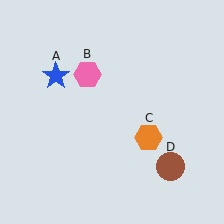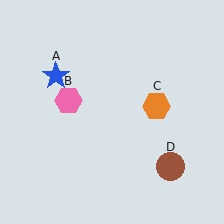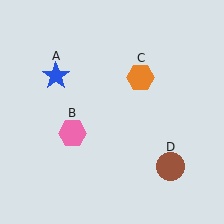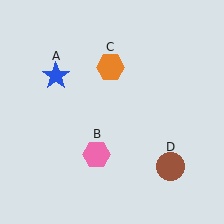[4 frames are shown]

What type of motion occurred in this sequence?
The pink hexagon (object B), orange hexagon (object C) rotated counterclockwise around the center of the scene.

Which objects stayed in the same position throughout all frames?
Blue star (object A) and brown circle (object D) remained stationary.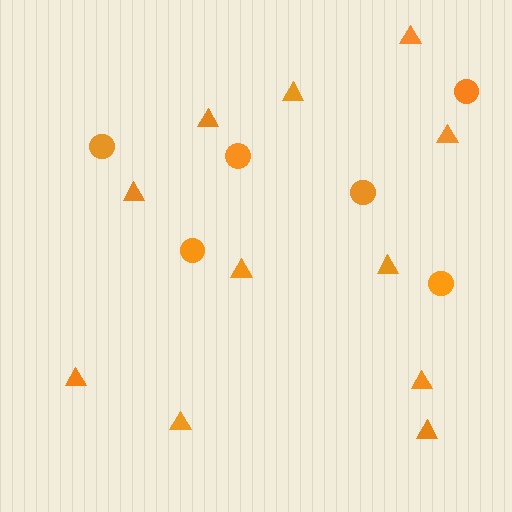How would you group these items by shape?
There are 2 groups: one group of circles (6) and one group of triangles (11).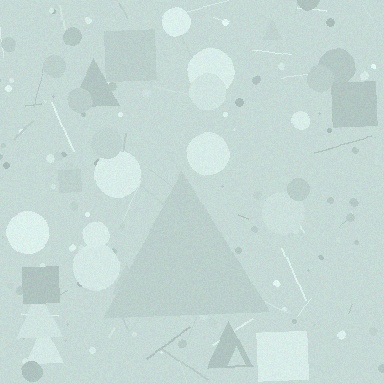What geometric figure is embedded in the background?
A triangle is embedded in the background.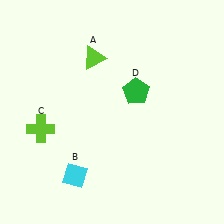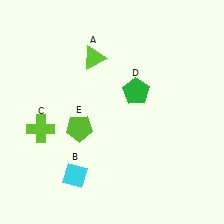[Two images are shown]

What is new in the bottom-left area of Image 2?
A lime pentagon (E) was added in the bottom-left area of Image 2.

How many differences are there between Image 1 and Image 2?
There is 1 difference between the two images.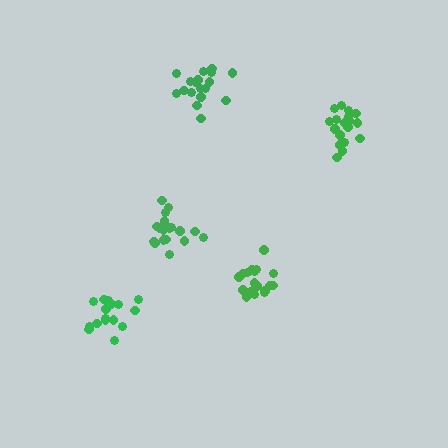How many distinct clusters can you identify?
There are 5 distinct clusters.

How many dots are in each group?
Group 1: 19 dots, Group 2: 16 dots, Group 3: 18 dots, Group 4: 18 dots, Group 5: 18 dots (89 total).